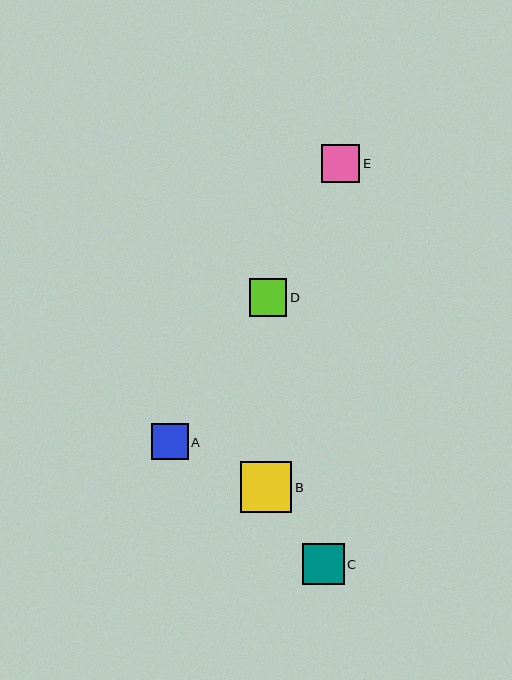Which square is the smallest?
Square A is the smallest with a size of approximately 36 pixels.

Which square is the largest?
Square B is the largest with a size of approximately 51 pixels.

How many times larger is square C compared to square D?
Square C is approximately 1.1 times the size of square D.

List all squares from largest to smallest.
From largest to smallest: B, C, E, D, A.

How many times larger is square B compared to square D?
Square B is approximately 1.4 times the size of square D.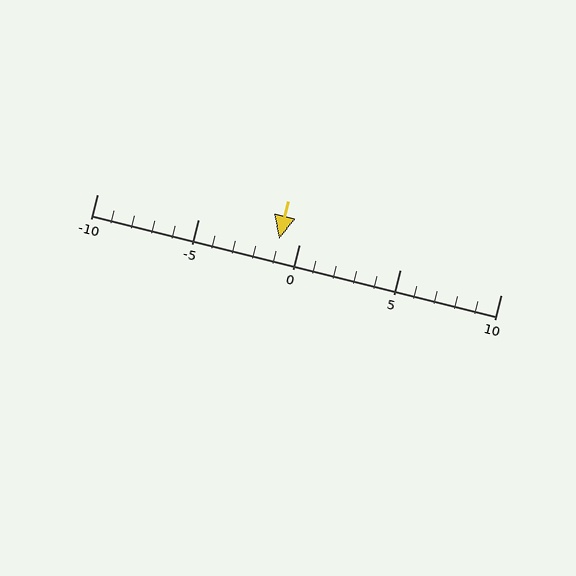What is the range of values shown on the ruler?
The ruler shows values from -10 to 10.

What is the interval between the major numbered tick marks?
The major tick marks are spaced 5 units apart.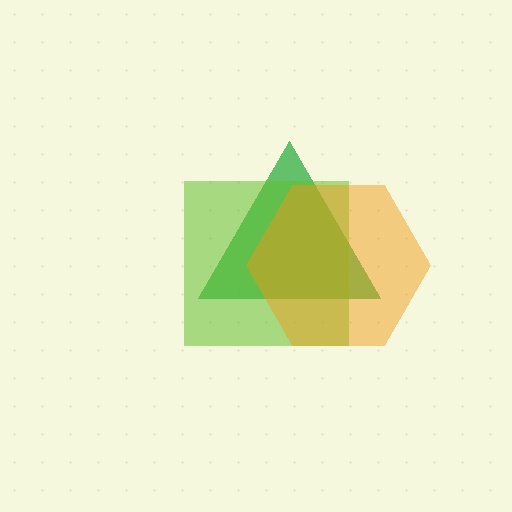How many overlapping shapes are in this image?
There are 3 overlapping shapes in the image.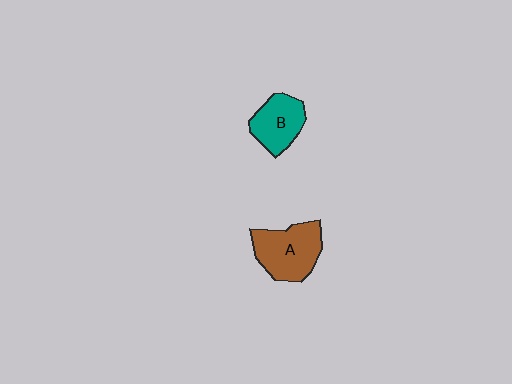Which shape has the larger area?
Shape A (brown).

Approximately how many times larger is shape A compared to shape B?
Approximately 1.4 times.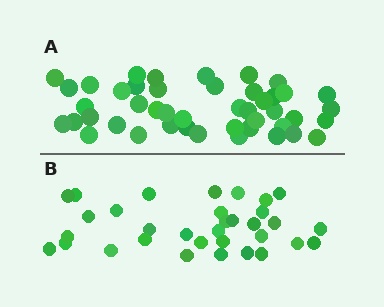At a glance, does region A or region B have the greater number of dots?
Region A (the top region) has more dots.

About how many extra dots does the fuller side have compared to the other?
Region A has roughly 12 or so more dots than region B.